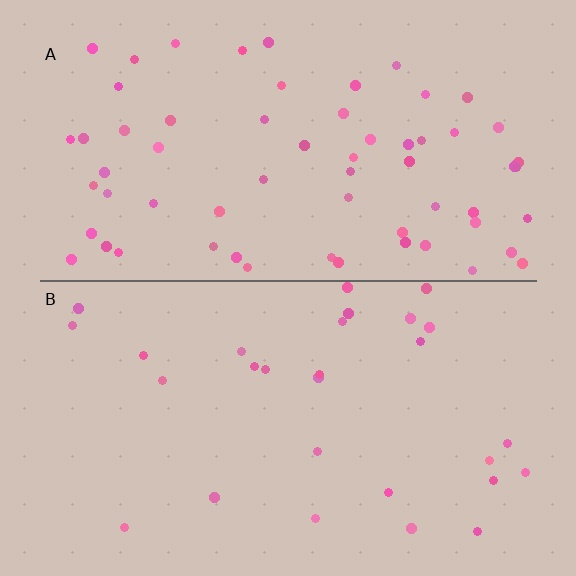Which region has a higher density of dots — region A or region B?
A (the top).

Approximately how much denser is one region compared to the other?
Approximately 2.2× — region A over region B.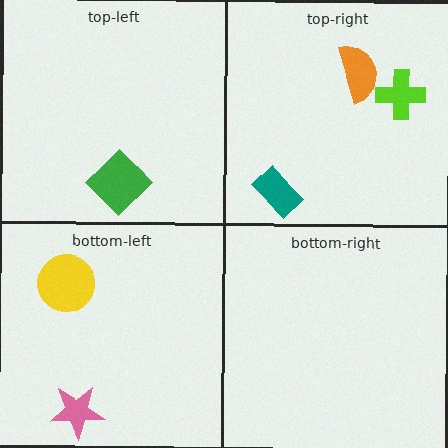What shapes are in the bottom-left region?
The pink star, the yellow circle.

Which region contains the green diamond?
The top-left region.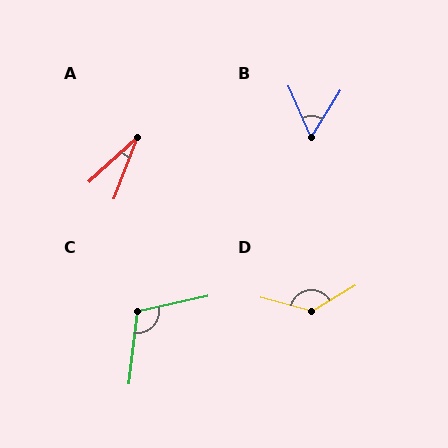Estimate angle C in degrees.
Approximately 109 degrees.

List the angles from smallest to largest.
A (27°), B (56°), C (109°), D (134°).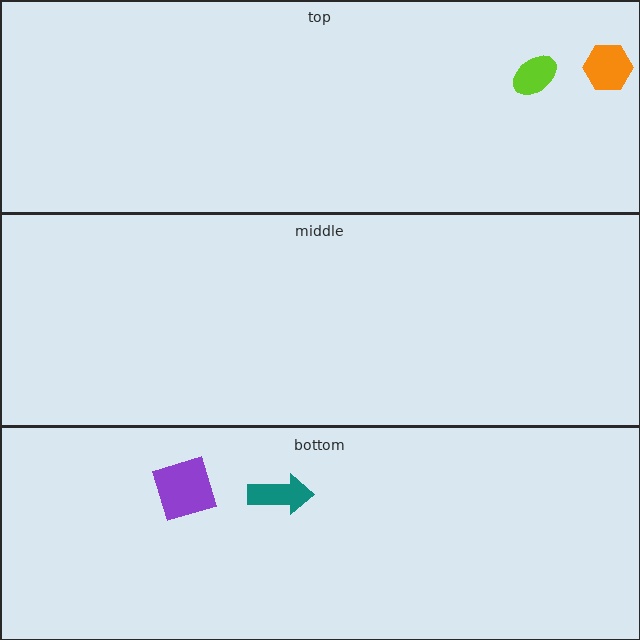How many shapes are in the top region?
2.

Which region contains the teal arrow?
The bottom region.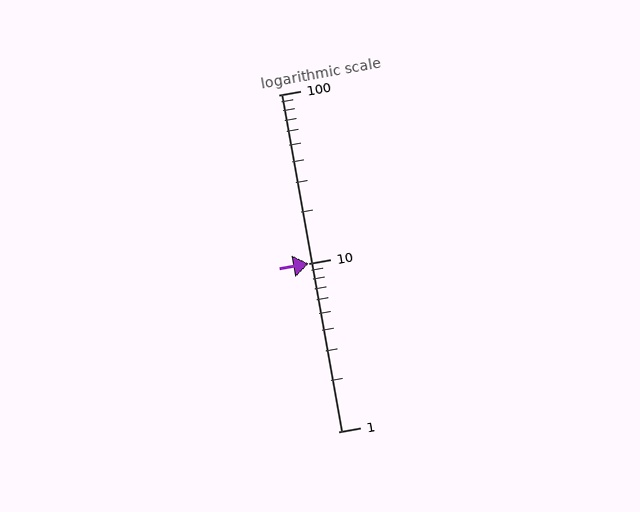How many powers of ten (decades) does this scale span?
The scale spans 2 decades, from 1 to 100.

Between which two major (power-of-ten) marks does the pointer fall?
The pointer is between 10 and 100.